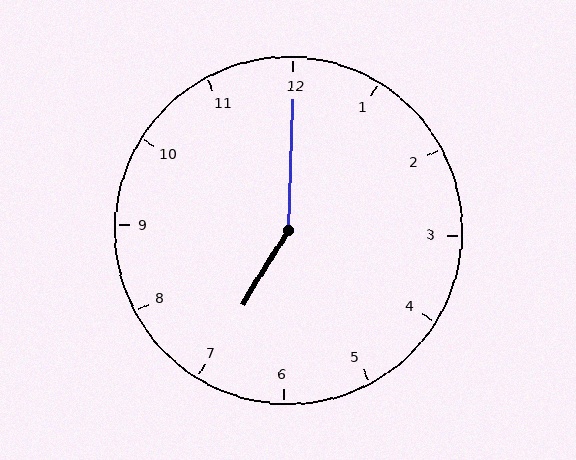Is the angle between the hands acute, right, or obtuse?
It is obtuse.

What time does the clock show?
7:00.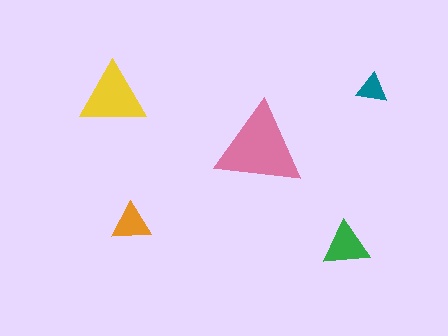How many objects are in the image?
There are 5 objects in the image.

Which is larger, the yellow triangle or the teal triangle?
The yellow one.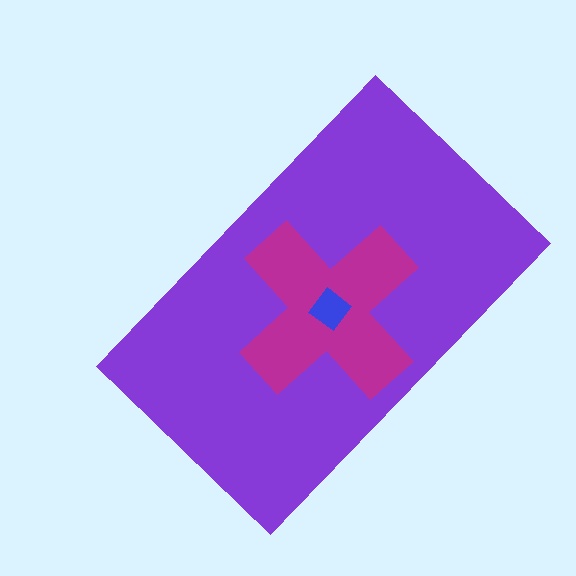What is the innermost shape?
The blue diamond.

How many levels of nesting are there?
3.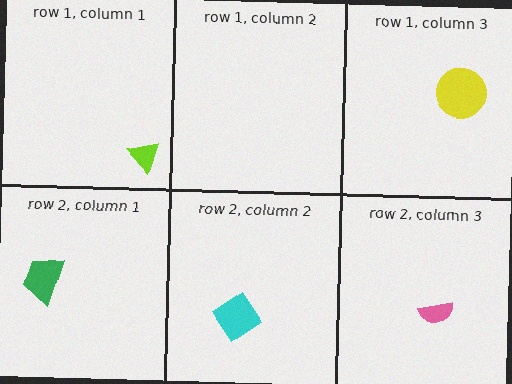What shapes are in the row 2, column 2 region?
The cyan diamond.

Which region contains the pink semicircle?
The row 2, column 3 region.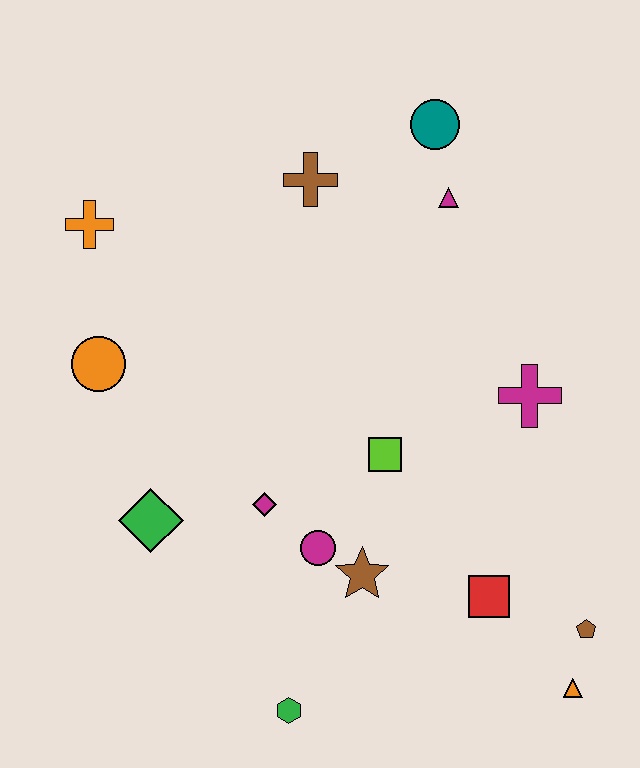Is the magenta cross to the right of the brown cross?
Yes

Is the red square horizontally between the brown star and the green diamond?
No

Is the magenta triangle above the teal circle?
No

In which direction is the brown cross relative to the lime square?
The brown cross is above the lime square.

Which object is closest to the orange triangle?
The brown pentagon is closest to the orange triangle.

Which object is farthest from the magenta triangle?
The green hexagon is farthest from the magenta triangle.